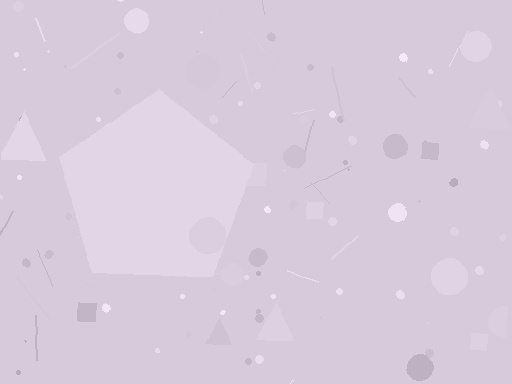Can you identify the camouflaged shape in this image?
The camouflaged shape is a pentagon.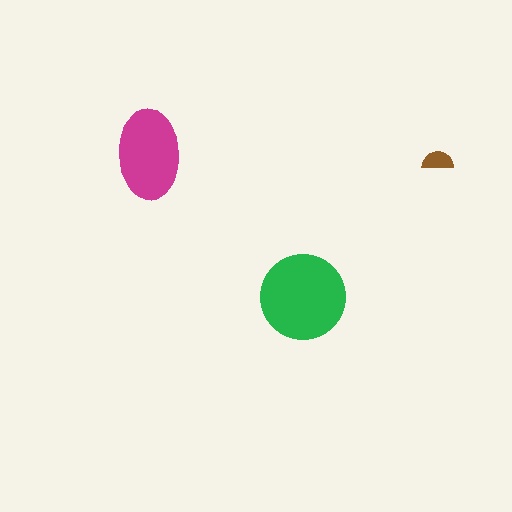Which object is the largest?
The green circle.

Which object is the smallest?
The brown semicircle.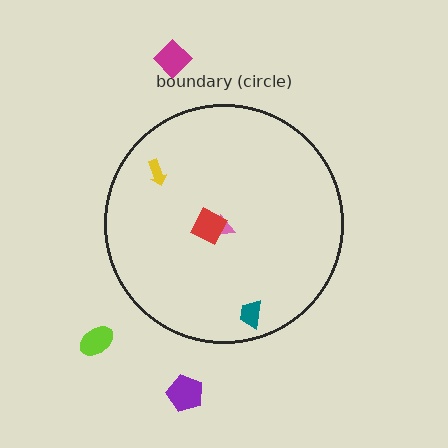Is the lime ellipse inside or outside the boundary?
Outside.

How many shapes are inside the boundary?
4 inside, 3 outside.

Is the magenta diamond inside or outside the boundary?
Outside.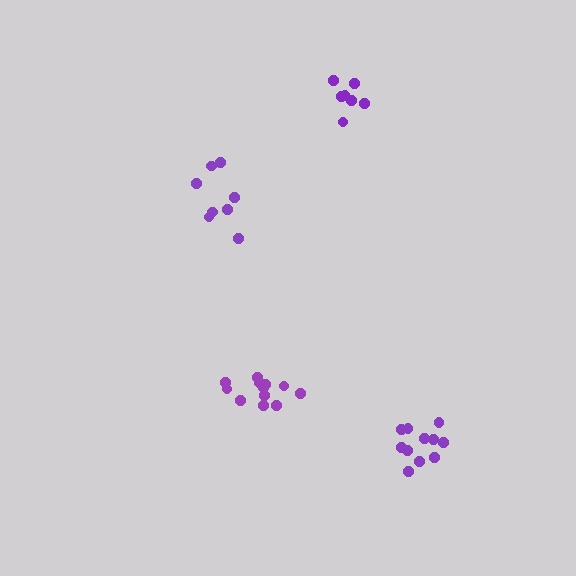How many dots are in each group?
Group 1: 12 dots, Group 2: 8 dots, Group 3: 12 dots, Group 4: 7 dots (39 total).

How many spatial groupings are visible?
There are 4 spatial groupings.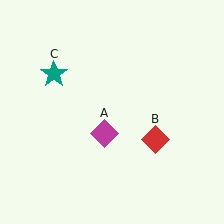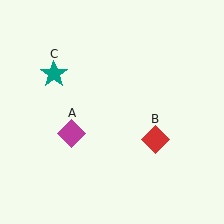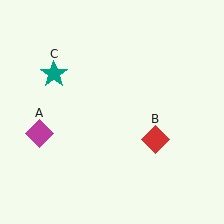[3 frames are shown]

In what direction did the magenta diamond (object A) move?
The magenta diamond (object A) moved left.